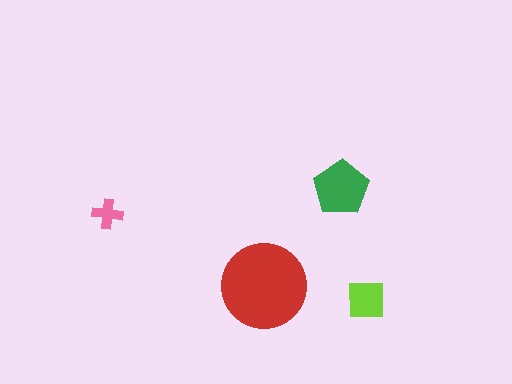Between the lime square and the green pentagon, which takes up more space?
The green pentagon.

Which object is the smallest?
The pink cross.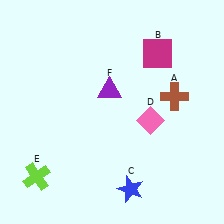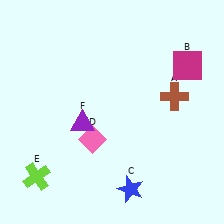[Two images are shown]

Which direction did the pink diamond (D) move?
The pink diamond (D) moved left.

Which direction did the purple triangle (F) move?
The purple triangle (F) moved down.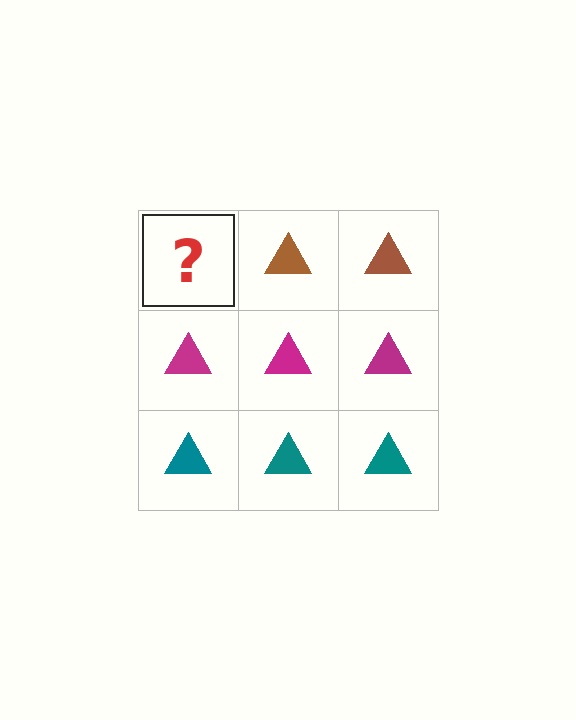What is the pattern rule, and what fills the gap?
The rule is that each row has a consistent color. The gap should be filled with a brown triangle.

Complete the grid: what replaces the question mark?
The question mark should be replaced with a brown triangle.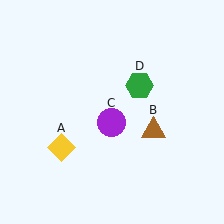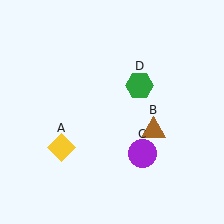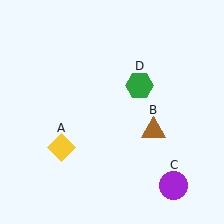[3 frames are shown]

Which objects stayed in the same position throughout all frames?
Yellow diamond (object A) and brown triangle (object B) and green hexagon (object D) remained stationary.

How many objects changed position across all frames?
1 object changed position: purple circle (object C).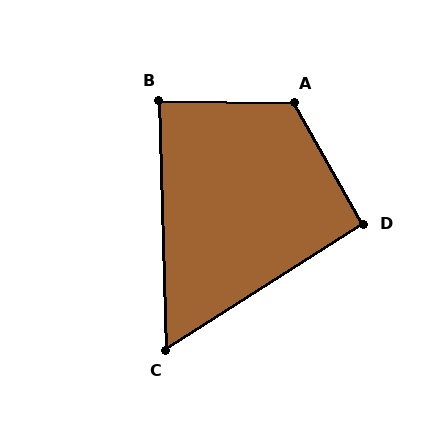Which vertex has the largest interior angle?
A, at approximately 121 degrees.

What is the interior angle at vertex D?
Approximately 93 degrees (approximately right).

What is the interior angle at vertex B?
Approximately 87 degrees (approximately right).